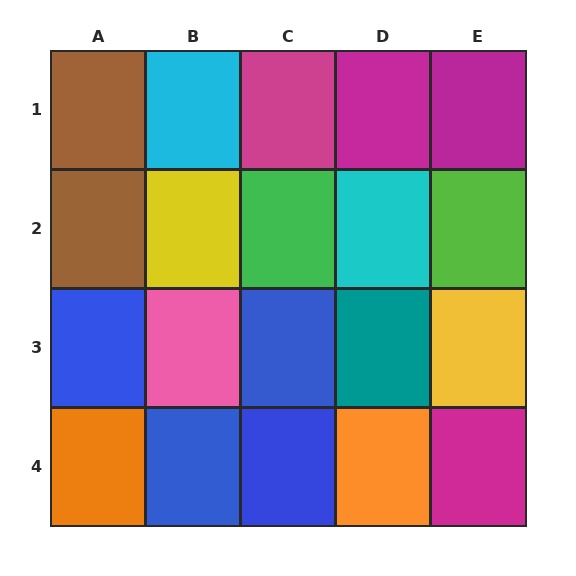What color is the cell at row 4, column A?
Orange.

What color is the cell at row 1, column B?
Cyan.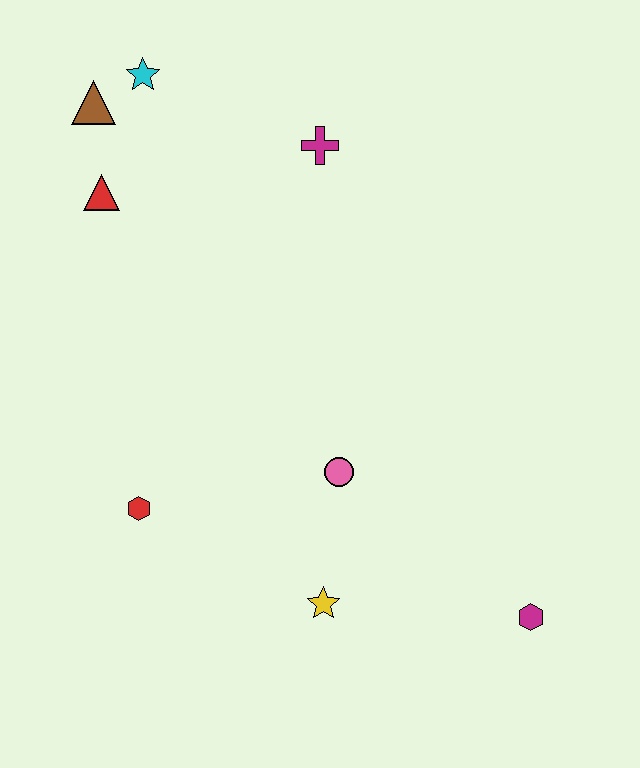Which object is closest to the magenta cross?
The cyan star is closest to the magenta cross.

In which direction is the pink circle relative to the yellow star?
The pink circle is above the yellow star.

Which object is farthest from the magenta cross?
The magenta hexagon is farthest from the magenta cross.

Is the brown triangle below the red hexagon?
No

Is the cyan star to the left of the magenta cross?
Yes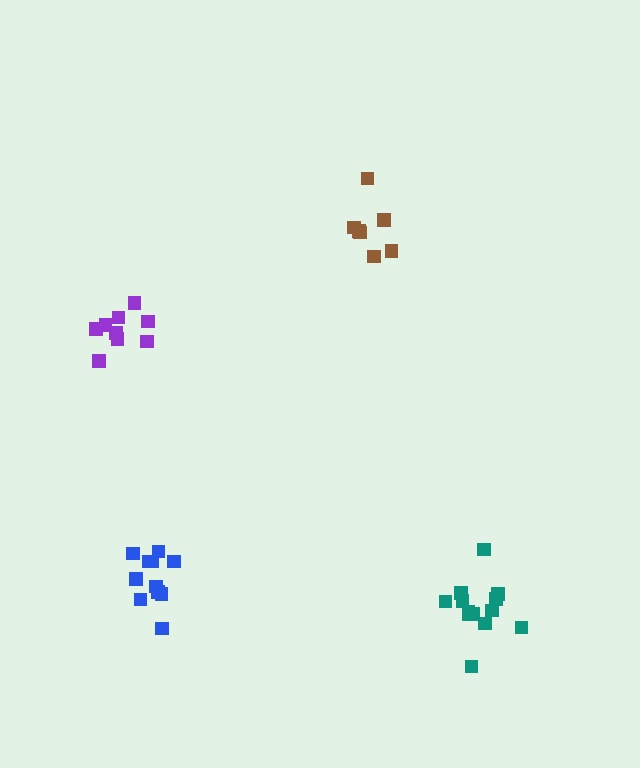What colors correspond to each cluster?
The clusters are colored: purple, teal, blue, brown.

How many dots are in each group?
Group 1: 9 dots, Group 2: 13 dots, Group 3: 11 dots, Group 4: 7 dots (40 total).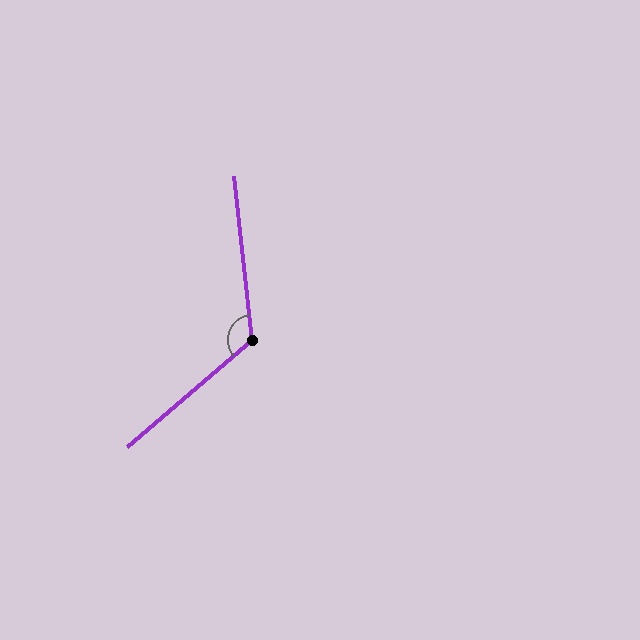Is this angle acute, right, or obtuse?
It is obtuse.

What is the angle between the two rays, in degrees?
Approximately 124 degrees.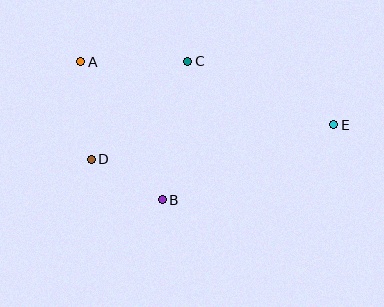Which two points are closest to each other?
Points B and D are closest to each other.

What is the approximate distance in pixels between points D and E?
The distance between D and E is approximately 245 pixels.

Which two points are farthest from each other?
Points A and E are farthest from each other.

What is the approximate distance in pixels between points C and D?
The distance between C and D is approximately 138 pixels.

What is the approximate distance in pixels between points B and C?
The distance between B and C is approximately 141 pixels.